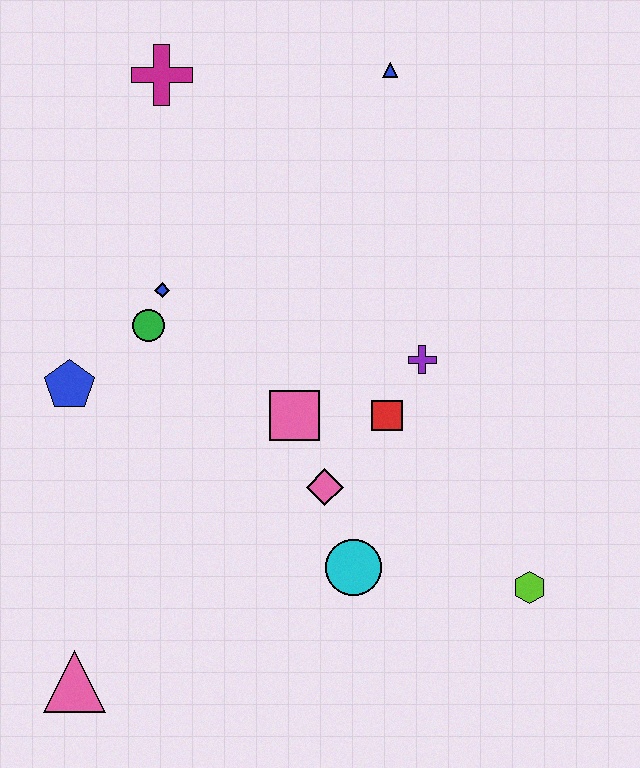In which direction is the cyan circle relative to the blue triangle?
The cyan circle is below the blue triangle.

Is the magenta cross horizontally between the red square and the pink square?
No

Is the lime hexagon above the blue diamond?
No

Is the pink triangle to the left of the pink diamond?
Yes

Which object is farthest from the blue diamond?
The lime hexagon is farthest from the blue diamond.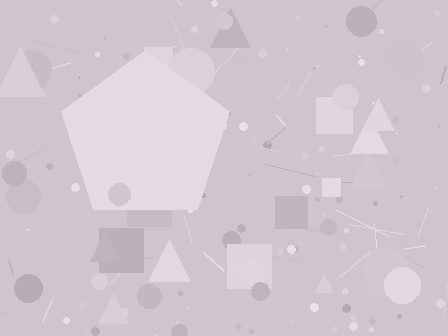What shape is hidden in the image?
A pentagon is hidden in the image.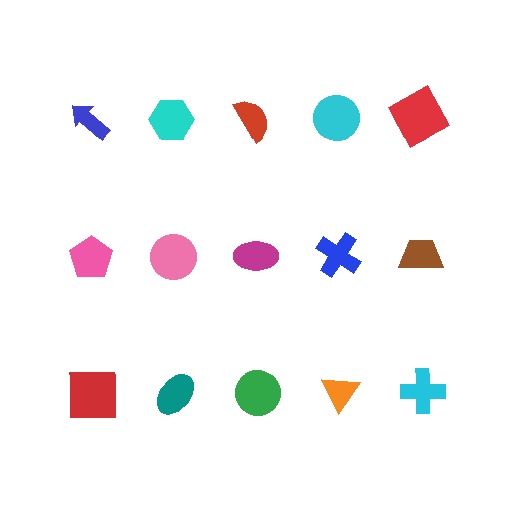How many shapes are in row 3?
5 shapes.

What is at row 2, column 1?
A pink pentagon.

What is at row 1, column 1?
A blue arrow.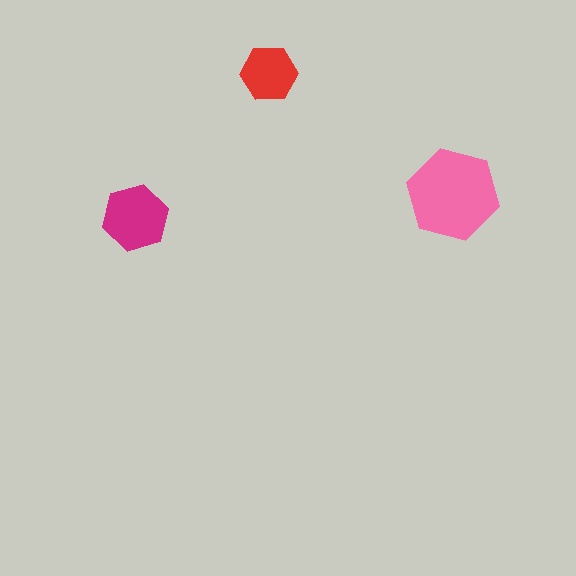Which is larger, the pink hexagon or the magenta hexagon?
The pink one.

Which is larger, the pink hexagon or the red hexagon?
The pink one.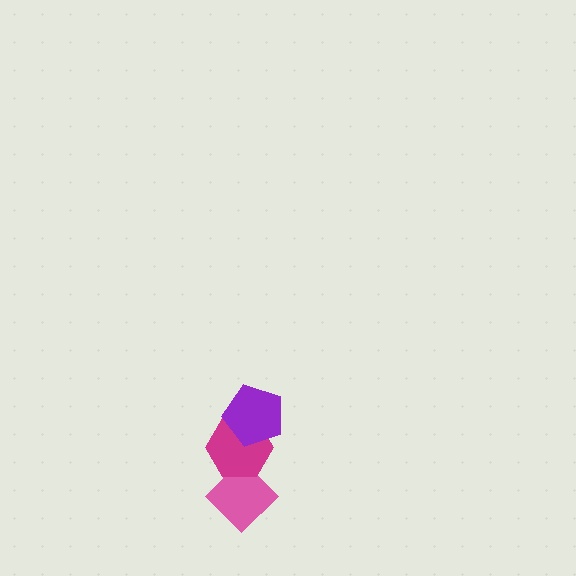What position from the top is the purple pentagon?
The purple pentagon is 1st from the top.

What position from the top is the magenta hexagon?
The magenta hexagon is 2nd from the top.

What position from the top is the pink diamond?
The pink diamond is 3rd from the top.